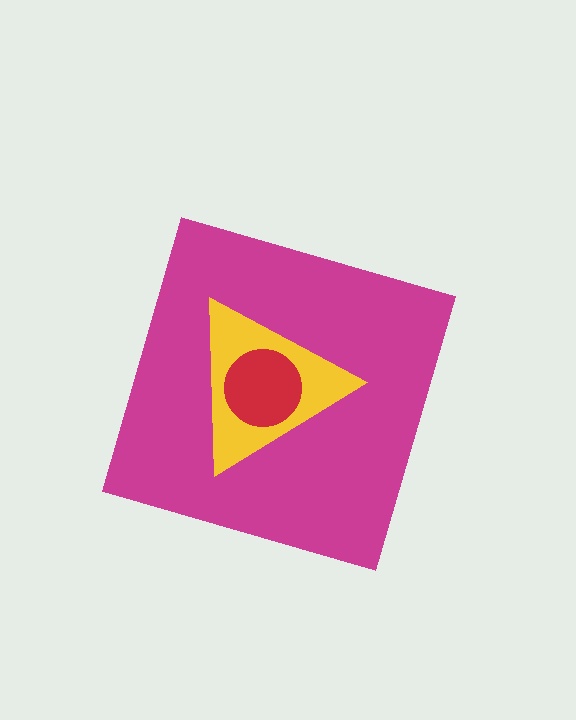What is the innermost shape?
The red circle.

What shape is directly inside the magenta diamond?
The yellow triangle.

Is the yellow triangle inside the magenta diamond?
Yes.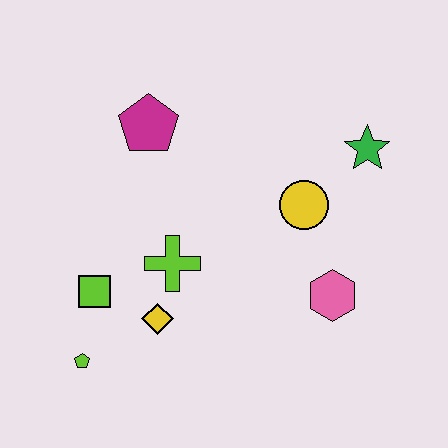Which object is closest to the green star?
The yellow circle is closest to the green star.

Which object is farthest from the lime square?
The green star is farthest from the lime square.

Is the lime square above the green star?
No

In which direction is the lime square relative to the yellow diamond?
The lime square is to the left of the yellow diamond.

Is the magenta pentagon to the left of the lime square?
No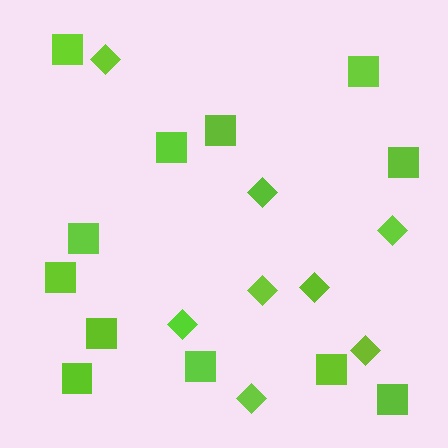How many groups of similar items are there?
There are 2 groups: one group of squares (12) and one group of diamonds (8).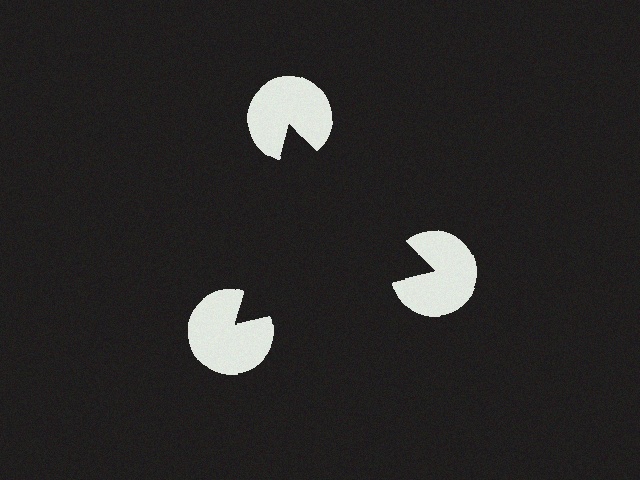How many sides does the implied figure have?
3 sides.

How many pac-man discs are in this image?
There are 3 — one at each vertex of the illusory triangle.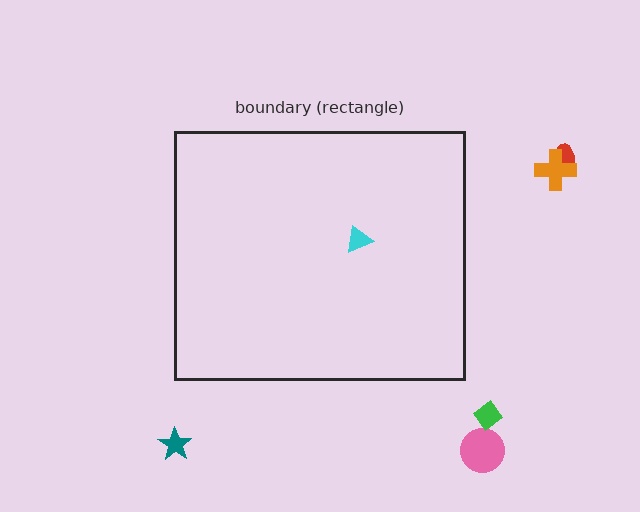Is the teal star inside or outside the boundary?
Outside.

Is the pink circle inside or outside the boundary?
Outside.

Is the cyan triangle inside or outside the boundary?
Inside.